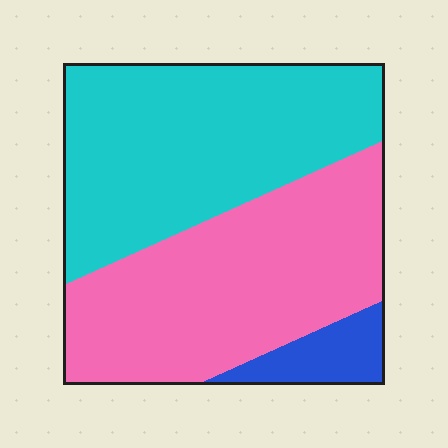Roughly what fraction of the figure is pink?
Pink covers roughly 45% of the figure.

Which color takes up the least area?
Blue, at roughly 10%.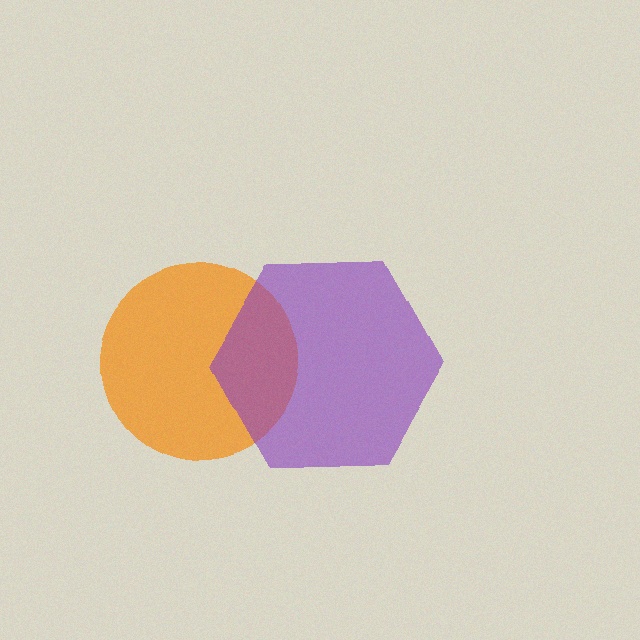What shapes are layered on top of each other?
The layered shapes are: an orange circle, a purple hexagon.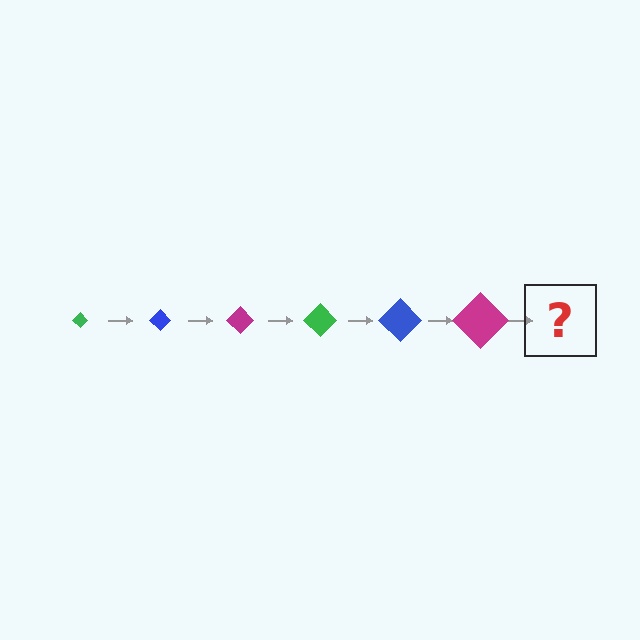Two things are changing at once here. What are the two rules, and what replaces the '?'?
The two rules are that the diamond grows larger each step and the color cycles through green, blue, and magenta. The '?' should be a green diamond, larger than the previous one.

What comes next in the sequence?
The next element should be a green diamond, larger than the previous one.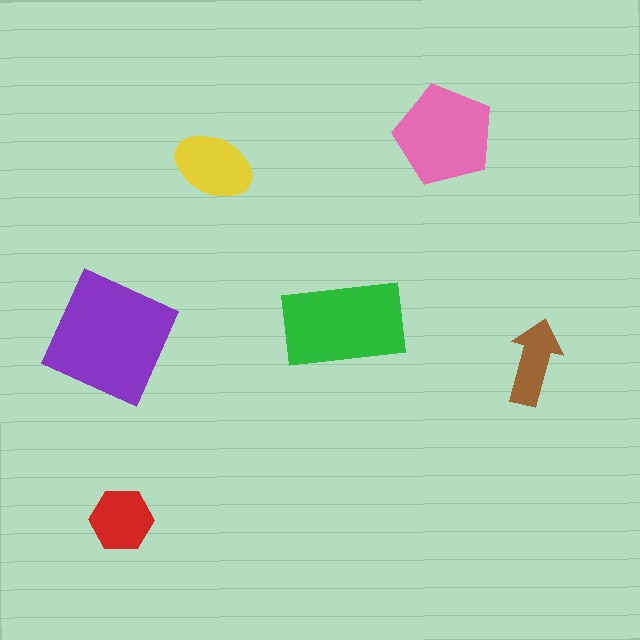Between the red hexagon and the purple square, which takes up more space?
The purple square.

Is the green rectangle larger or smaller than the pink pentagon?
Larger.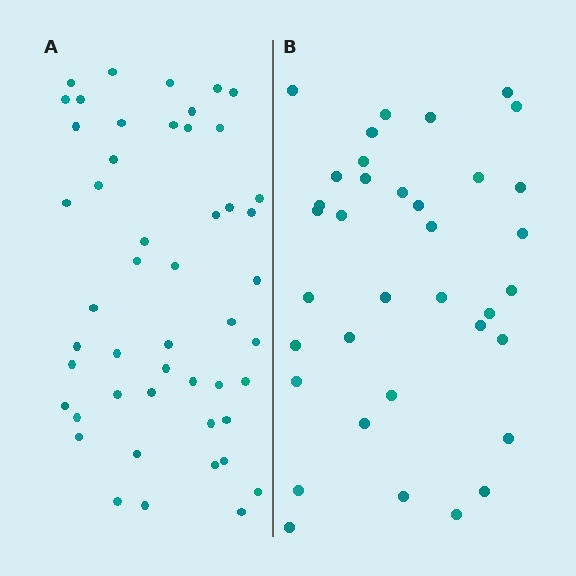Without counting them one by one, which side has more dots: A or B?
Region A (the left region) has more dots.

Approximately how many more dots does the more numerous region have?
Region A has approximately 15 more dots than region B.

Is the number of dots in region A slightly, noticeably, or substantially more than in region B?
Region A has noticeably more, but not dramatically so. The ratio is roughly 1.4 to 1.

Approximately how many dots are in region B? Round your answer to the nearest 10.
About 40 dots. (The exact count is 36, which rounds to 40.)